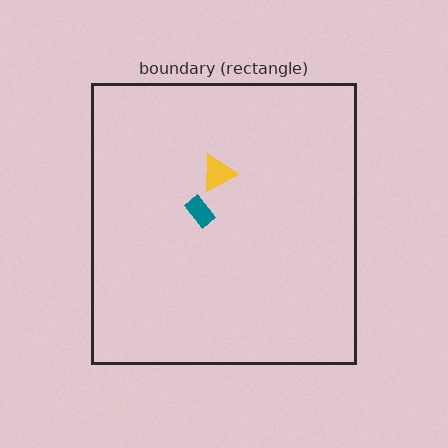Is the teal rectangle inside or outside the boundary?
Inside.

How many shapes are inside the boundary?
2 inside, 0 outside.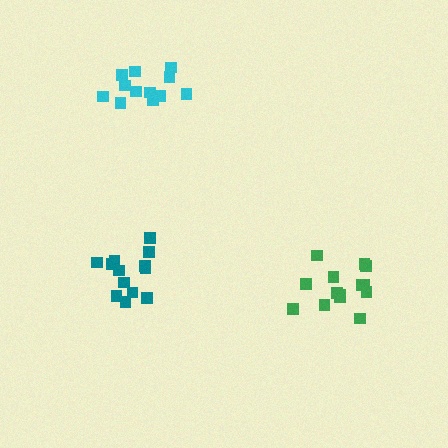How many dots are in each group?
Group 1: 13 dots, Group 2: 14 dots, Group 3: 12 dots (39 total).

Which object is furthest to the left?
The teal cluster is leftmost.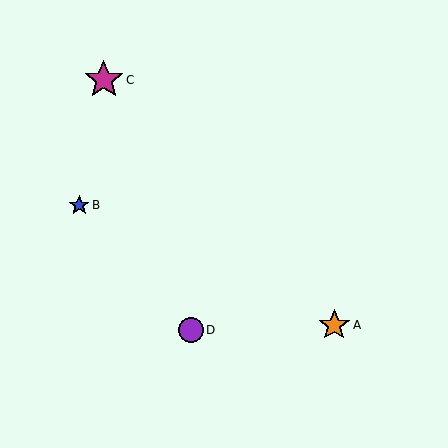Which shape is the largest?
The magenta star (labeled C) is the largest.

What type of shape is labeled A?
Shape A is an orange star.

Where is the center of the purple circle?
The center of the purple circle is at (191, 330).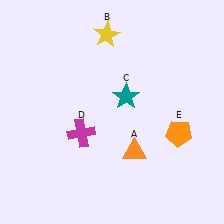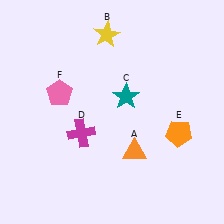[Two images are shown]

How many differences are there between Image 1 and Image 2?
There is 1 difference between the two images.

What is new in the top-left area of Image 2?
A pink pentagon (F) was added in the top-left area of Image 2.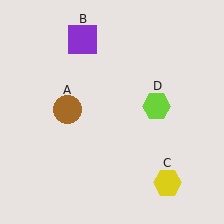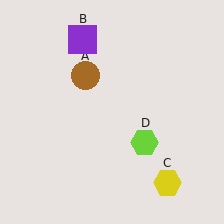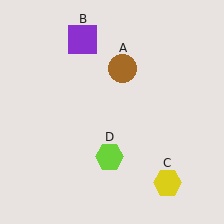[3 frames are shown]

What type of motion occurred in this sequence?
The brown circle (object A), lime hexagon (object D) rotated clockwise around the center of the scene.